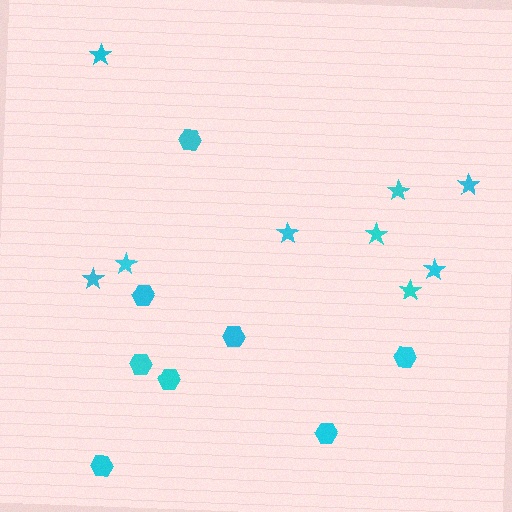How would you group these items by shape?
There are 2 groups: one group of hexagons (8) and one group of stars (9).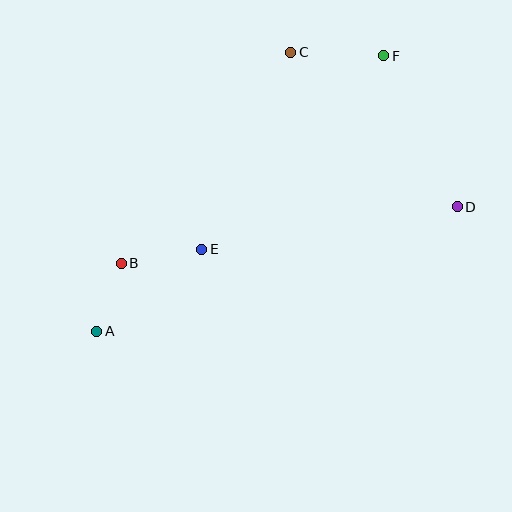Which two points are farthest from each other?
Points A and F are farthest from each other.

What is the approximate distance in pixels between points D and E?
The distance between D and E is approximately 259 pixels.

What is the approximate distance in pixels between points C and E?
The distance between C and E is approximately 216 pixels.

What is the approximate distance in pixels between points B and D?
The distance between B and D is approximately 341 pixels.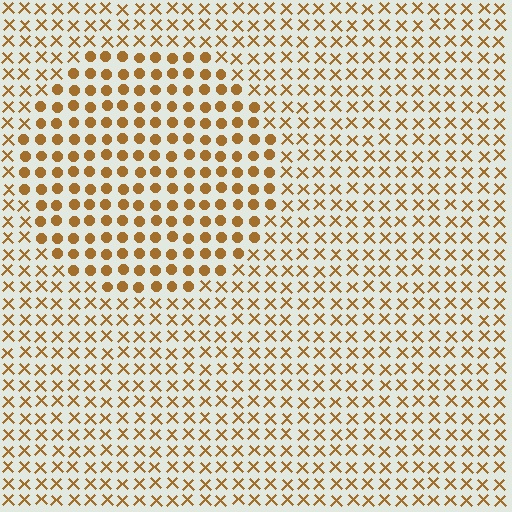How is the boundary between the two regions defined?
The boundary is defined by a change in element shape: circles inside vs. X marks outside. All elements share the same color and spacing.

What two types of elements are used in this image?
The image uses circles inside the circle region and X marks outside it.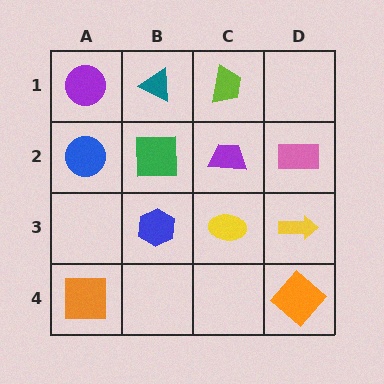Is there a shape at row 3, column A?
No, that cell is empty.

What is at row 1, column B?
A teal triangle.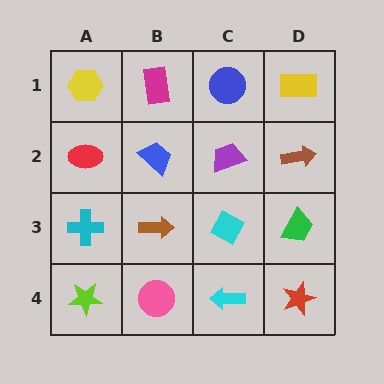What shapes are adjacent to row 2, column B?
A magenta rectangle (row 1, column B), a brown arrow (row 3, column B), a red ellipse (row 2, column A), a purple trapezoid (row 2, column C).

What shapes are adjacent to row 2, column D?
A yellow rectangle (row 1, column D), a green trapezoid (row 3, column D), a purple trapezoid (row 2, column C).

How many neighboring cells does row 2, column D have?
3.